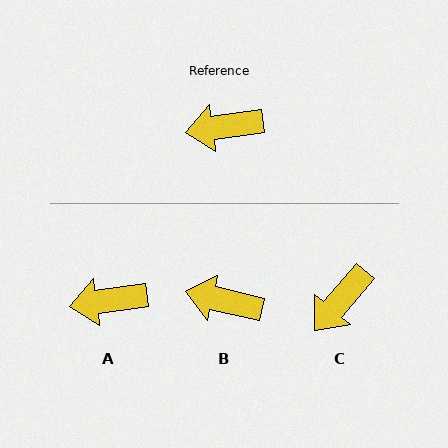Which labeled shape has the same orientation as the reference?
A.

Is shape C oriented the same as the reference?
No, it is off by about 41 degrees.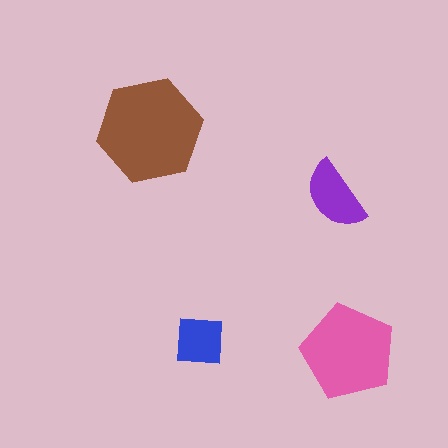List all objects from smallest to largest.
The blue square, the purple semicircle, the pink pentagon, the brown hexagon.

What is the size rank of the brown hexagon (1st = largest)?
1st.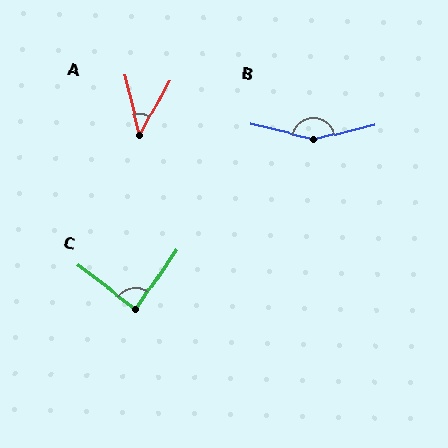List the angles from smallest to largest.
A (42°), C (88°), B (153°).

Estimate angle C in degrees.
Approximately 88 degrees.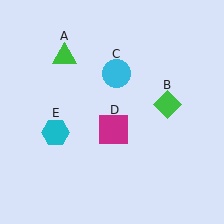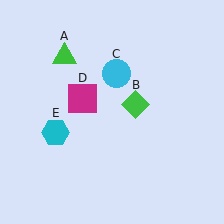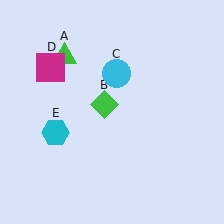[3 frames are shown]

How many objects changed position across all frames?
2 objects changed position: green diamond (object B), magenta square (object D).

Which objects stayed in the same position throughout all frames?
Green triangle (object A) and cyan circle (object C) and cyan hexagon (object E) remained stationary.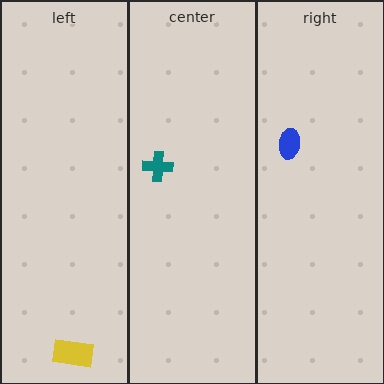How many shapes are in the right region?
1.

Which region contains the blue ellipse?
The right region.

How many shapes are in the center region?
1.